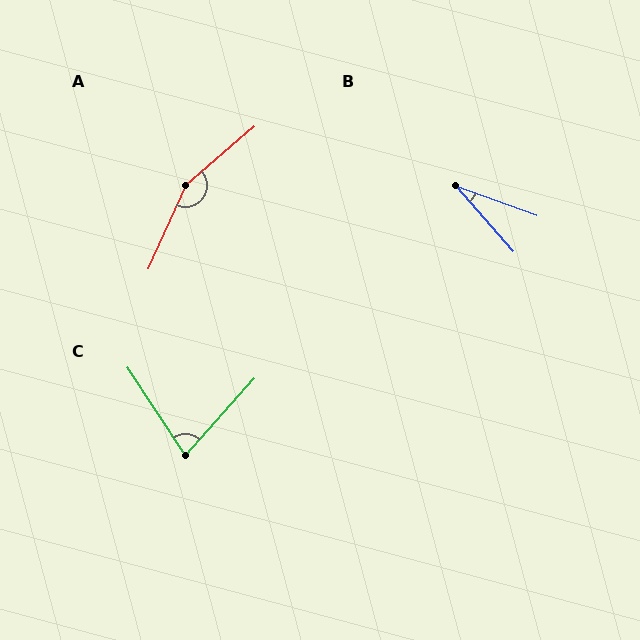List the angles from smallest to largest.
B (29°), C (75°), A (155°).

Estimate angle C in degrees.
Approximately 75 degrees.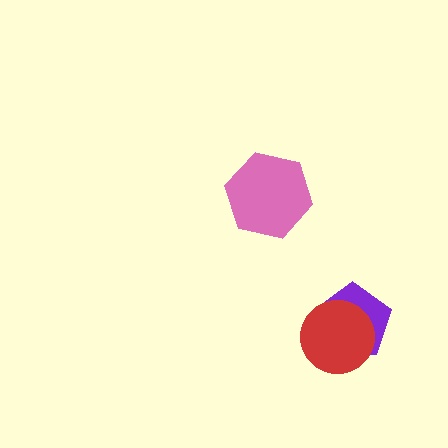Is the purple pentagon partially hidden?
Yes, it is partially covered by another shape.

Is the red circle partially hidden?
No, no other shape covers it.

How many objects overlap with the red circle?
1 object overlaps with the red circle.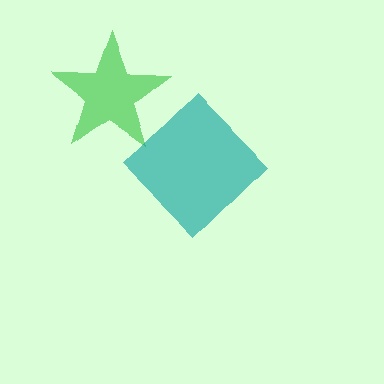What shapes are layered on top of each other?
The layered shapes are: a green star, a teal diamond.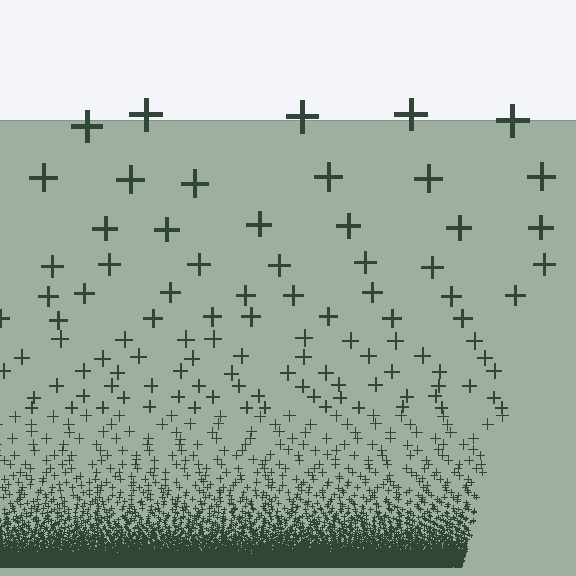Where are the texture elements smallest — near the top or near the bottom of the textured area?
Near the bottom.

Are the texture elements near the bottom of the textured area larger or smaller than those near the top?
Smaller. The gradient is inverted — elements near the bottom are smaller and denser.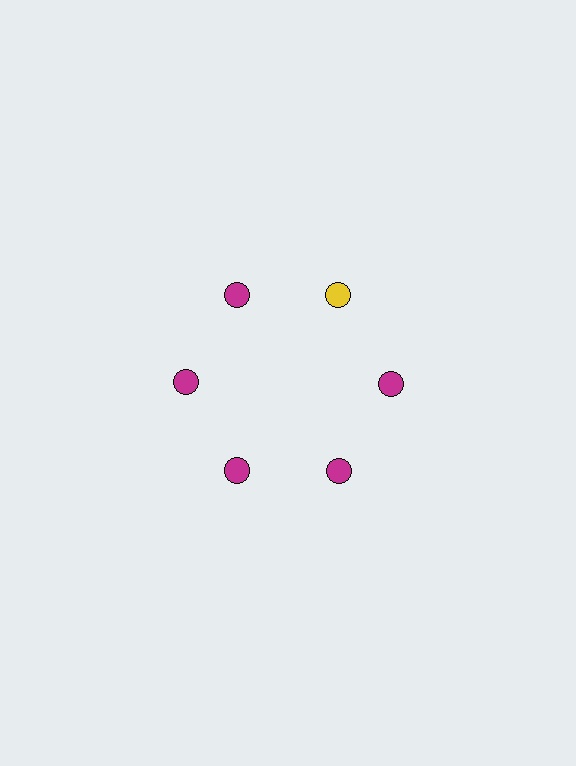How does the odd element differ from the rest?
It has a different color: yellow instead of magenta.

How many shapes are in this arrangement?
There are 6 shapes arranged in a ring pattern.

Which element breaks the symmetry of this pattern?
The yellow circle at roughly the 1 o'clock position breaks the symmetry. All other shapes are magenta circles.